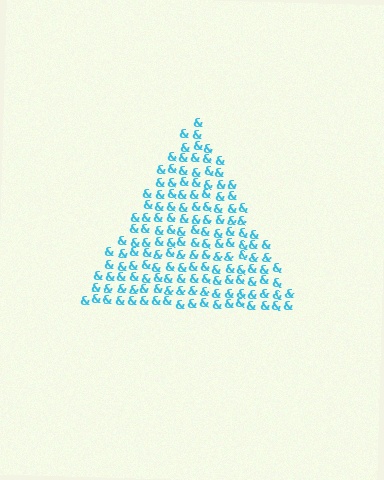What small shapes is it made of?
It is made of small ampersands.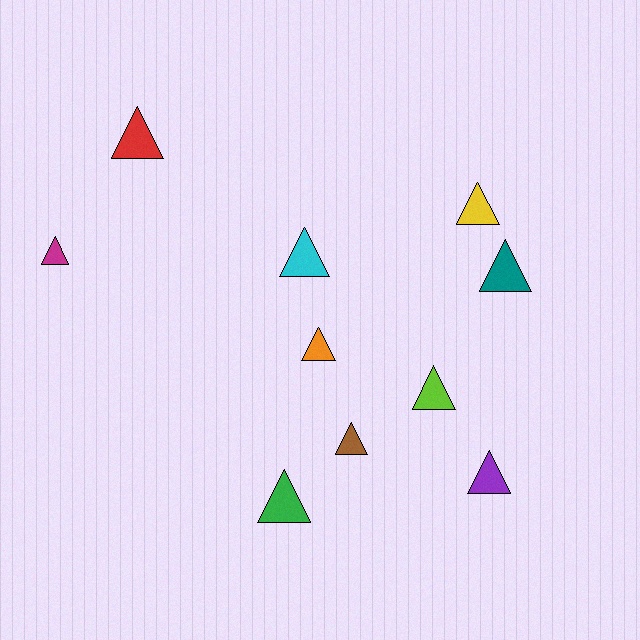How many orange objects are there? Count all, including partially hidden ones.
There is 1 orange object.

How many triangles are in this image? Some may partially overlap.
There are 10 triangles.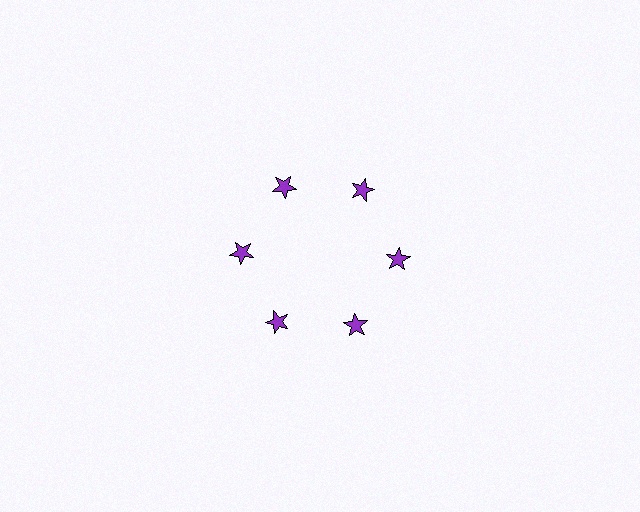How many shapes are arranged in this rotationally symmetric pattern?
There are 6 shapes, arranged in 6 groups of 1.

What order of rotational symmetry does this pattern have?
This pattern has 6-fold rotational symmetry.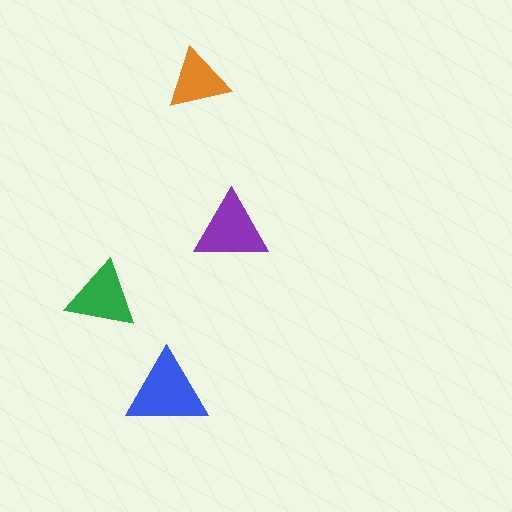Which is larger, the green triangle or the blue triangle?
The blue one.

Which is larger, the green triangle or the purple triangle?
The purple one.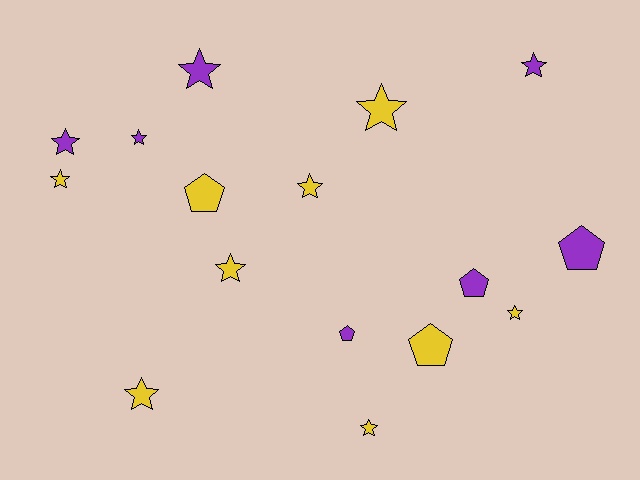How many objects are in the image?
There are 16 objects.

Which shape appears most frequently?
Star, with 11 objects.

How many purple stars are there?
There are 4 purple stars.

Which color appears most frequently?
Yellow, with 9 objects.